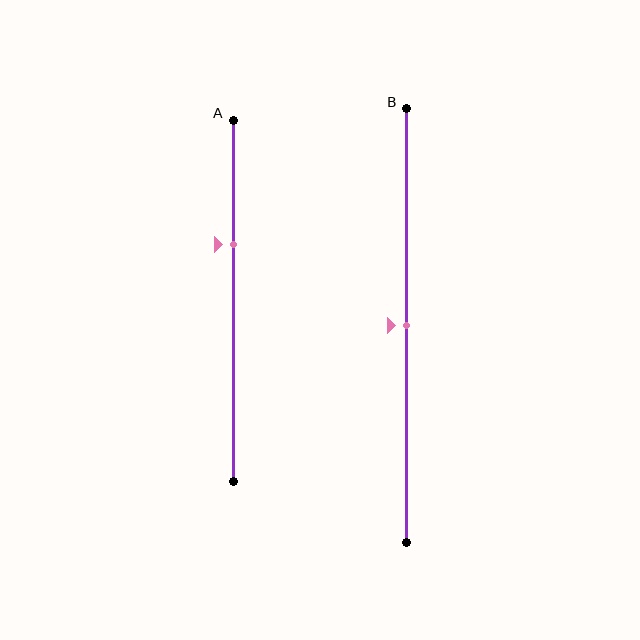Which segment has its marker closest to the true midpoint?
Segment B has its marker closest to the true midpoint.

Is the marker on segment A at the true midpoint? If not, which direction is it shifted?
No, the marker on segment A is shifted upward by about 16% of the segment length.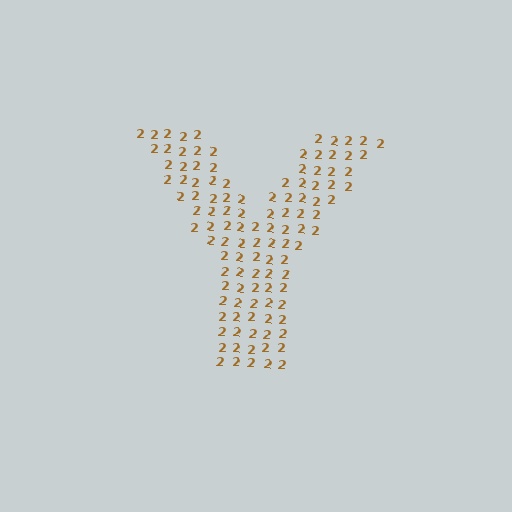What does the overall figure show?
The overall figure shows the letter Y.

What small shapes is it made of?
It is made of small digit 2's.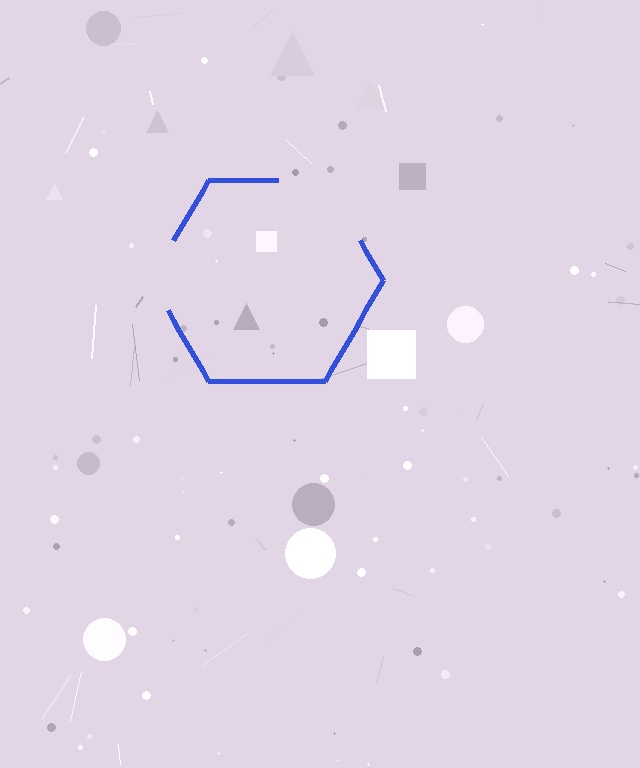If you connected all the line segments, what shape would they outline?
They would outline a hexagon.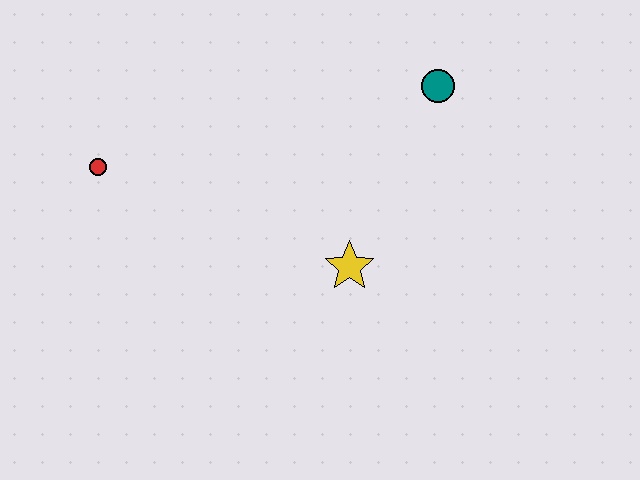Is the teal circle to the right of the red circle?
Yes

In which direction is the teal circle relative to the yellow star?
The teal circle is above the yellow star.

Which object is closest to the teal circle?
The yellow star is closest to the teal circle.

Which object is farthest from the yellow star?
The red circle is farthest from the yellow star.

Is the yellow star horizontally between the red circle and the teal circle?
Yes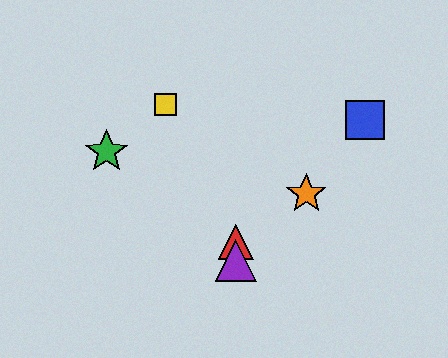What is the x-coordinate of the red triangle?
The red triangle is at x≈236.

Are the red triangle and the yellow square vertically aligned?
No, the red triangle is at x≈236 and the yellow square is at x≈166.